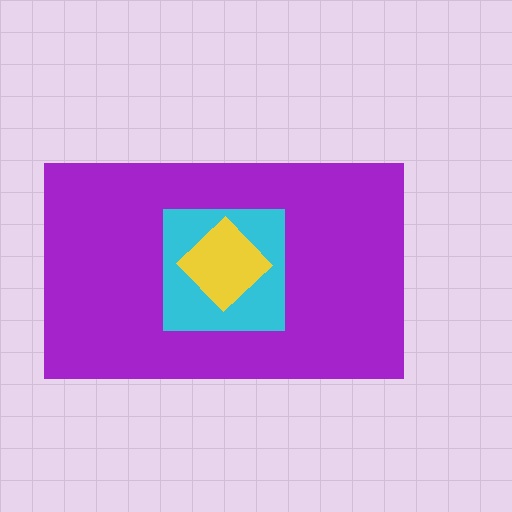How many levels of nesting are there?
3.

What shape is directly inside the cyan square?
The yellow diamond.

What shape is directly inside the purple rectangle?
The cyan square.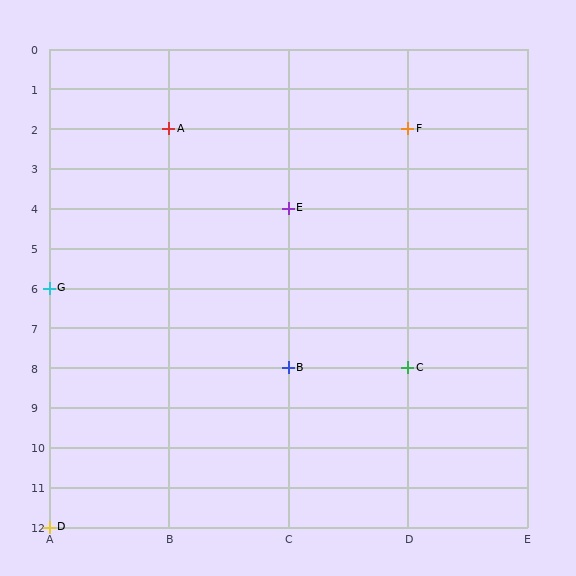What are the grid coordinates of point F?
Point F is at grid coordinates (D, 2).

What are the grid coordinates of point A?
Point A is at grid coordinates (B, 2).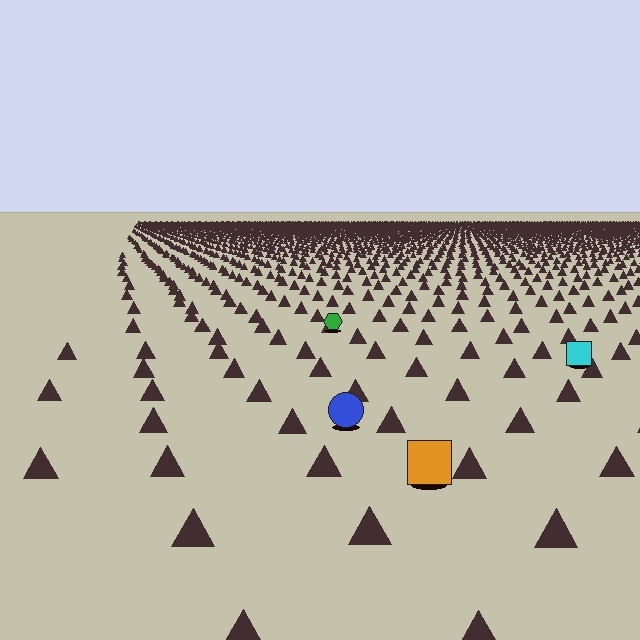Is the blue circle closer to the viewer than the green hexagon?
Yes. The blue circle is closer — you can tell from the texture gradient: the ground texture is coarser near it.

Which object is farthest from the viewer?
The green hexagon is farthest from the viewer. It appears smaller and the ground texture around it is denser.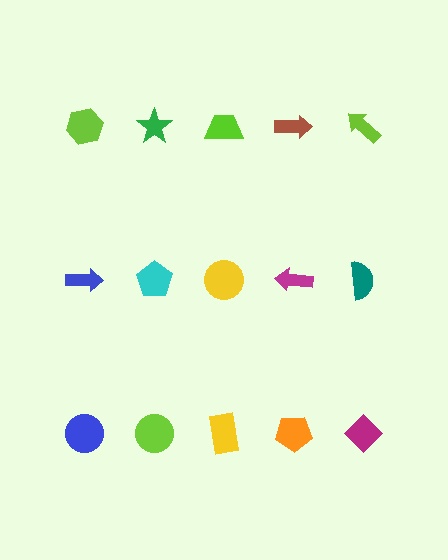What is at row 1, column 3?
A lime trapezoid.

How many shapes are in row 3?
5 shapes.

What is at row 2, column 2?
A cyan pentagon.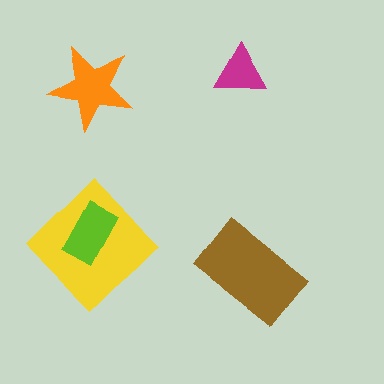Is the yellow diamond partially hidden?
Yes, it is partially covered by another shape.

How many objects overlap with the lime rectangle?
1 object overlaps with the lime rectangle.